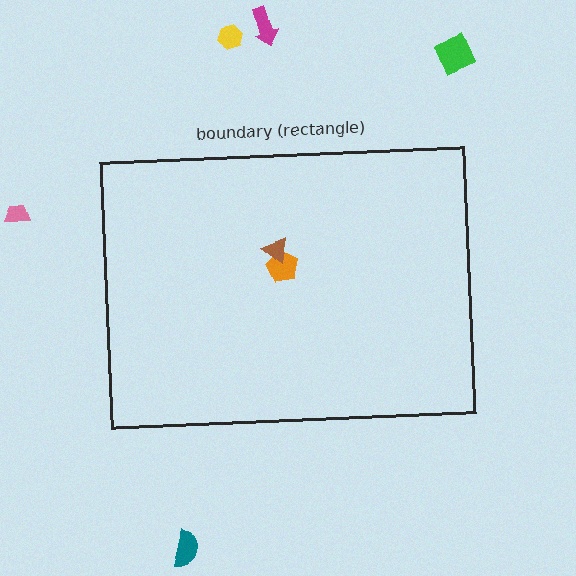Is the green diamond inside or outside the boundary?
Outside.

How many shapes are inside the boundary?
2 inside, 5 outside.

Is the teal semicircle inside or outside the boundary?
Outside.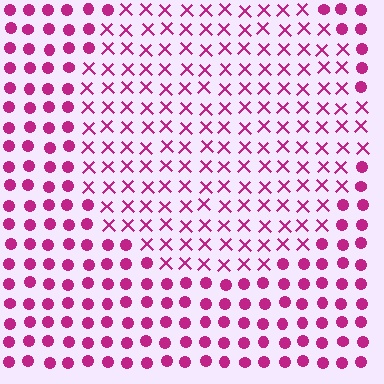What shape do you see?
I see a circle.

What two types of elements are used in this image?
The image uses X marks inside the circle region and circles outside it.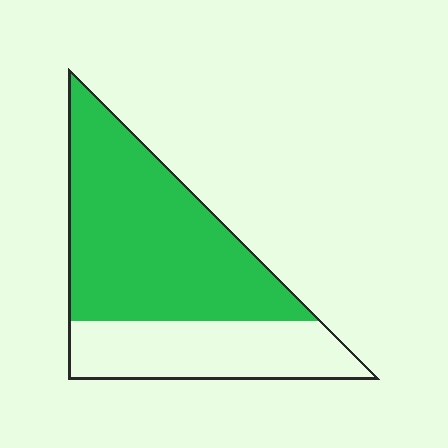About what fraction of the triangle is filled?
About two thirds (2/3).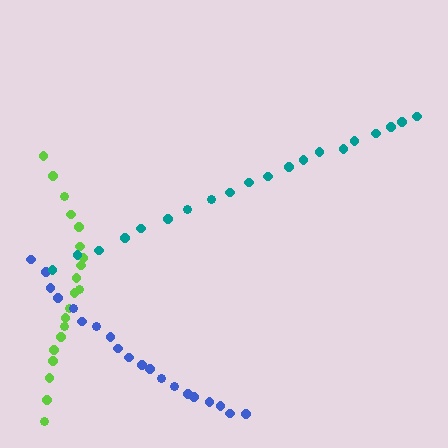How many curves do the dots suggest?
There are 3 distinct paths.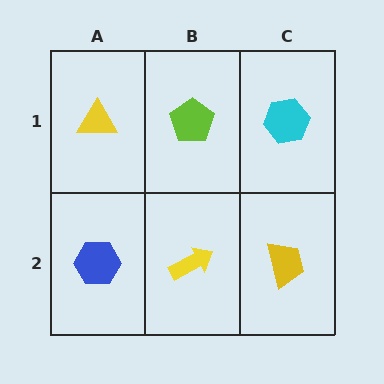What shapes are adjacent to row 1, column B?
A yellow arrow (row 2, column B), a yellow triangle (row 1, column A), a cyan hexagon (row 1, column C).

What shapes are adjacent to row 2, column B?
A lime pentagon (row 1, column B), a blue hexagon (row 2, column A), a yellow trapezoid (row 2, column C).